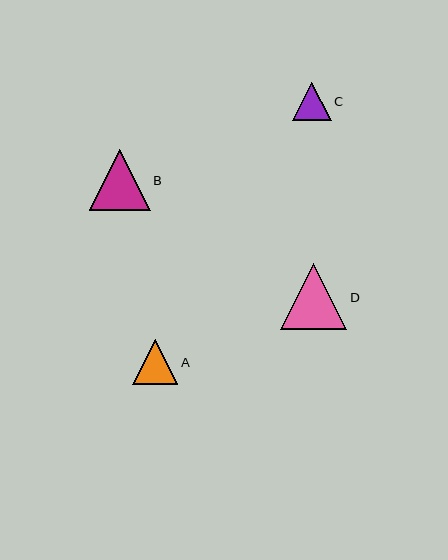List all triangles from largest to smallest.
From largest to smallest: D, B, A, C.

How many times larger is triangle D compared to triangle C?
Triangle D is approximately 1.7 times the size of triangle C.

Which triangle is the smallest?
Triangle C is the smallest with a size of approximately 39 pixels.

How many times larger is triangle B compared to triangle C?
Triangle B is approximately 1.6 times the size of triangle C.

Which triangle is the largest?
Triangle D is the largest with a size of approximately 67 pixels.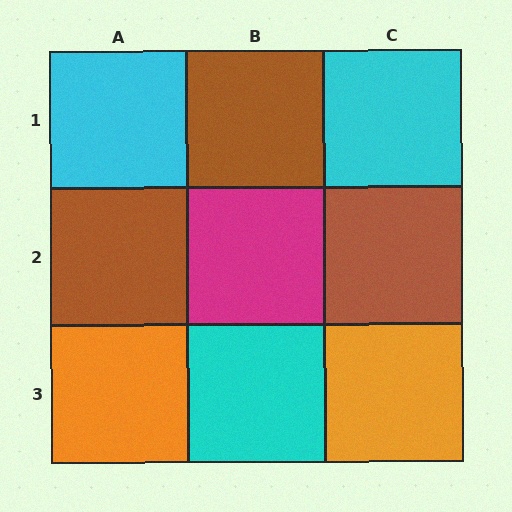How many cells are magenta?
1 cell is magenta.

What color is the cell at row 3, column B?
Cyan.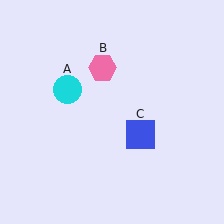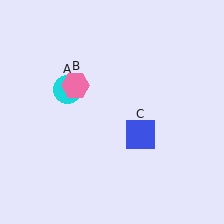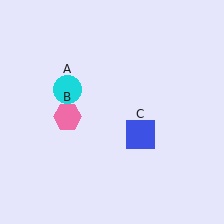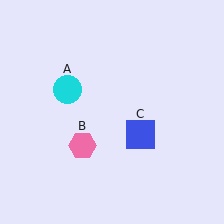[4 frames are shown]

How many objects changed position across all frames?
1 object changed position: pink hexagon (object B).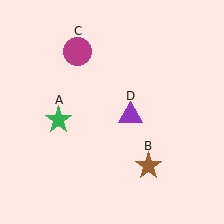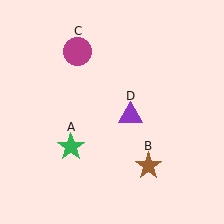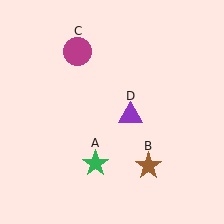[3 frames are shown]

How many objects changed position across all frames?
1 object changed position: green star (object A).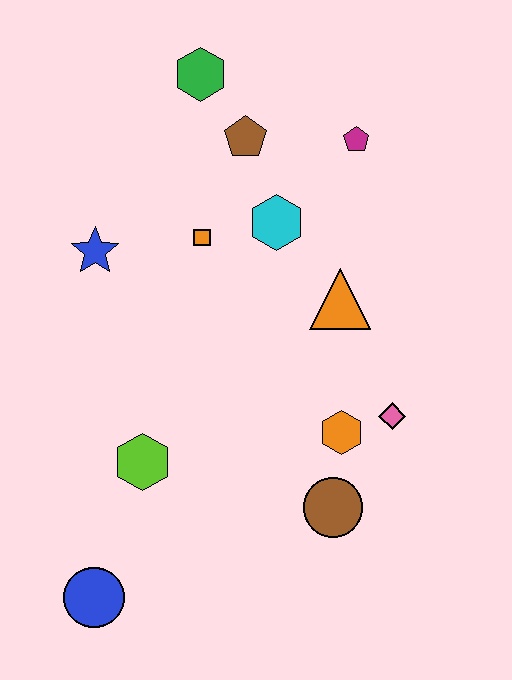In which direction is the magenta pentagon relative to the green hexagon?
The magenta pentagon is to the right of the green hexagon.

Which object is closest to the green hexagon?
The brown pentagon is closest to the green hexagon.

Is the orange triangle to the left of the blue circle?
No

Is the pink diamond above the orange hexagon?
Yes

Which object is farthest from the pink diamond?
The green hexagon is farthest from the pink diamond.